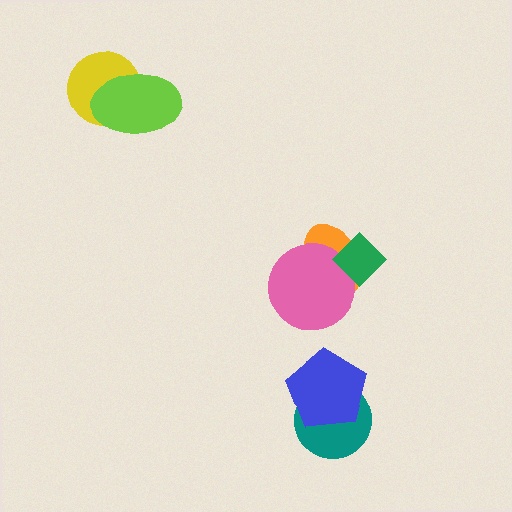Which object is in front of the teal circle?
The blue pentagon is in front of the teal circle.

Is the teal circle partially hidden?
Yes, it is partially covered by another shape.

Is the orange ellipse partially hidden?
Yes, it is partially covered by another shape.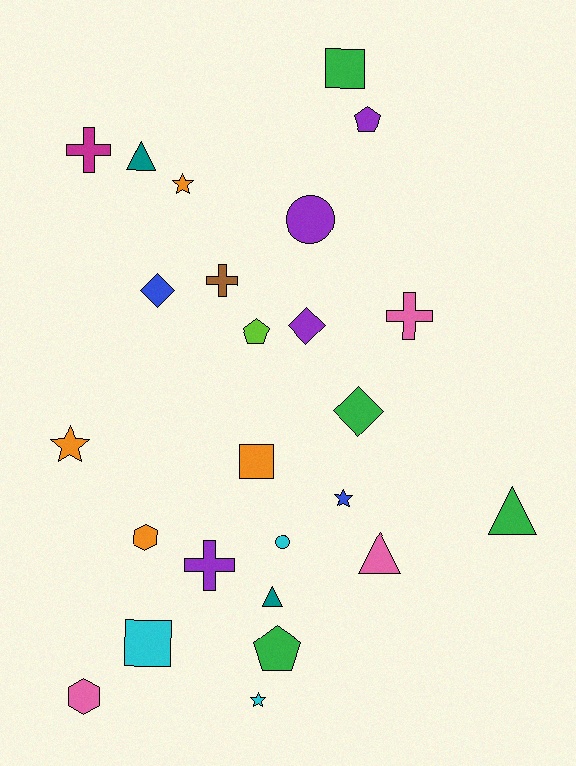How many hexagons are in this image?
There are 2 hexagons.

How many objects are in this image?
There are 25 objects.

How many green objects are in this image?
There are 4 green objects.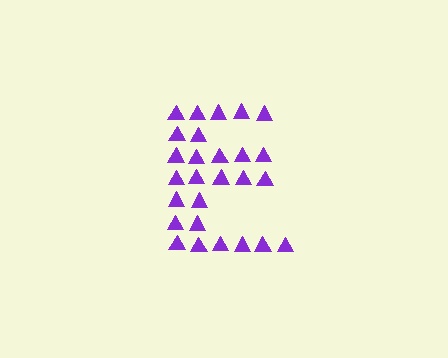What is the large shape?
The large shape is the letter E.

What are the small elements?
The small elements are triangles.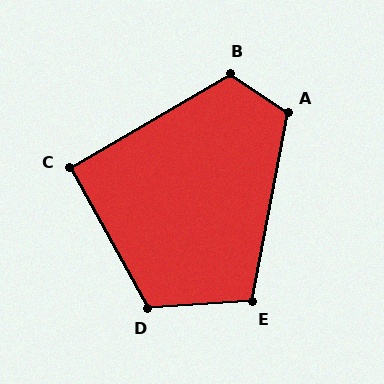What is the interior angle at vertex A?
Approximately 114 degrees (obtuse).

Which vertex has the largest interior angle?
B, at approximately 115 degrees.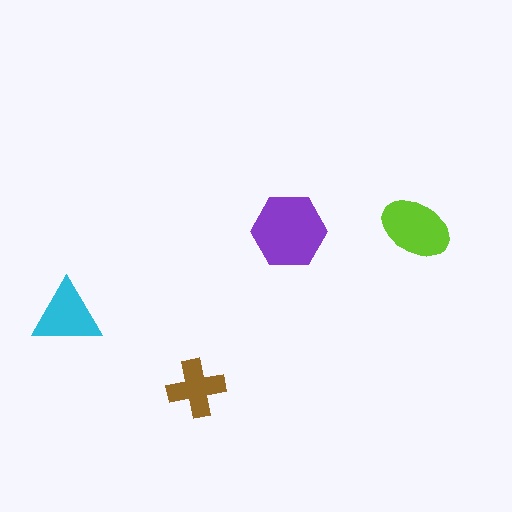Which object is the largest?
The purple hexagon.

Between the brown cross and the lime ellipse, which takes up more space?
The lime ellipse.